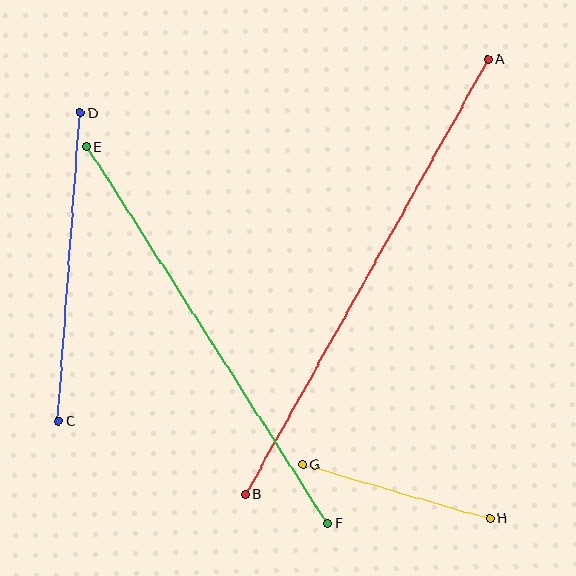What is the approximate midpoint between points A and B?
The midpoint is at approximately (367, 277) pixels.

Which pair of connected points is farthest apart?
Points A and B are farthest apart.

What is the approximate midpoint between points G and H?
The midpoint is at approximately (396, 491) pixels.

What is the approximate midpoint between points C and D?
The midpoint is at approximately (69, 267) pixels.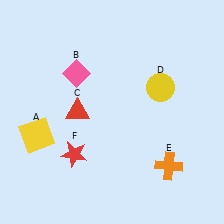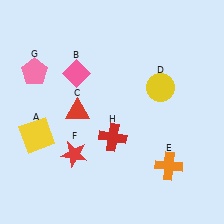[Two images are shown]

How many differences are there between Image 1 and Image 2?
There are 2 differences between the two images.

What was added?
A pink pentagon (G), a red cross (H) were added in Image 2.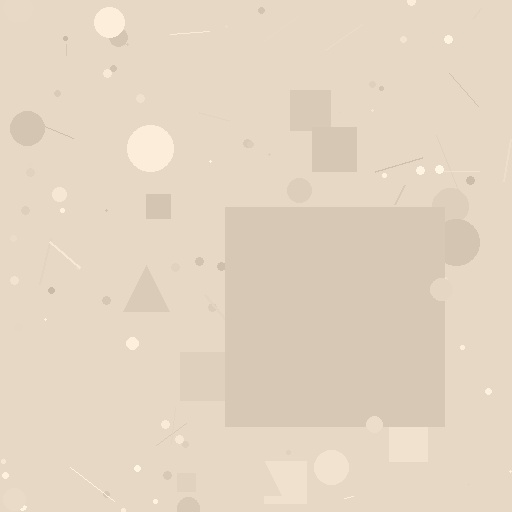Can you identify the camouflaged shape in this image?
The camouflaged shape is a square.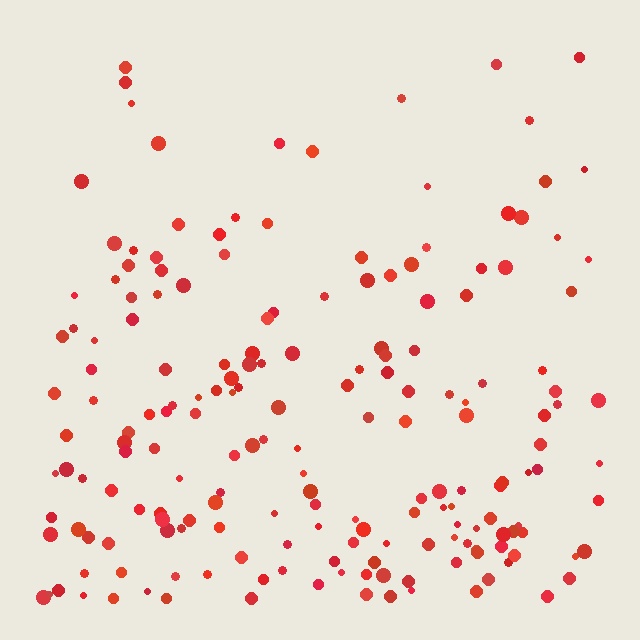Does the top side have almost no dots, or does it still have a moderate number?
Still a moderate number, just noticeably fewer than the bottom.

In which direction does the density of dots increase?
From top to bottom, with the bottom side densest.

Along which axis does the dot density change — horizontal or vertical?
Vertical.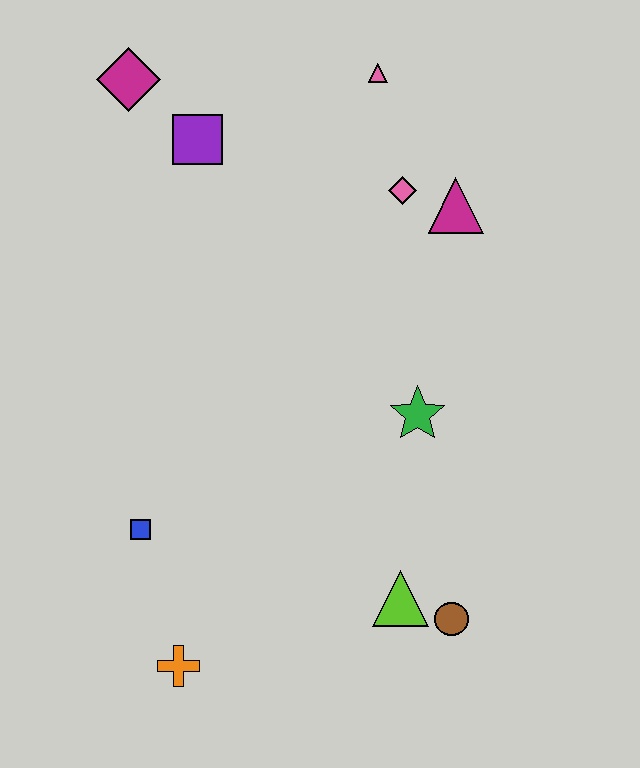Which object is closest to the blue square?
The orange cross is closest to the blue square.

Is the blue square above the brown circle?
Yes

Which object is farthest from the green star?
The magenta diamond is farthest from the green star.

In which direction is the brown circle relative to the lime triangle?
The brown circle is to the right of the lime triangle.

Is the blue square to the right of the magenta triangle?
No